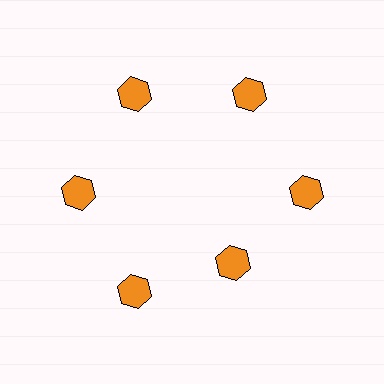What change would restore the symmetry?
The symmetry would be restored by moving it outward, back onto the ring so that all 6 hexagons sit at equal angles and equal distance from the center.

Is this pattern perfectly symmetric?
No. The 6 orange hexagons are arranged in a ring, but one element near the 5 o'clock position is pulled inward toward the center, breaking the 6-fold rotational symmetry.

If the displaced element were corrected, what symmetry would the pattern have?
It would have 6-fold rotational symmetry — the pattern would map onto itself every 60 degrees.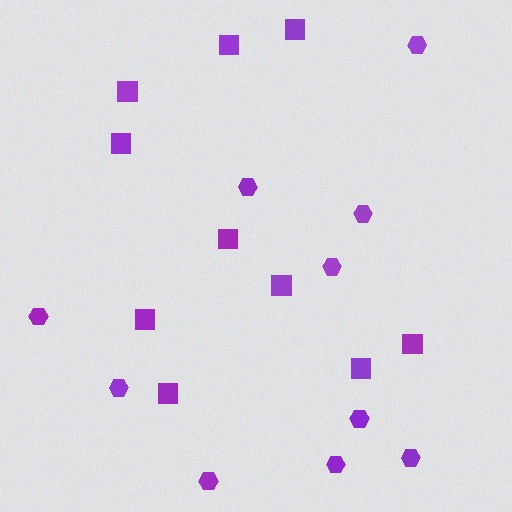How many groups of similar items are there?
There are 2 groups: one group of squares (10) and one group of hexagons (10).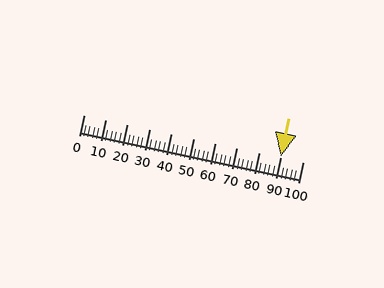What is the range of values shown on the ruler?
The ruler shows values from 0 to 100.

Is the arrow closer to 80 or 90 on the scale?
The arrow is closer to 90.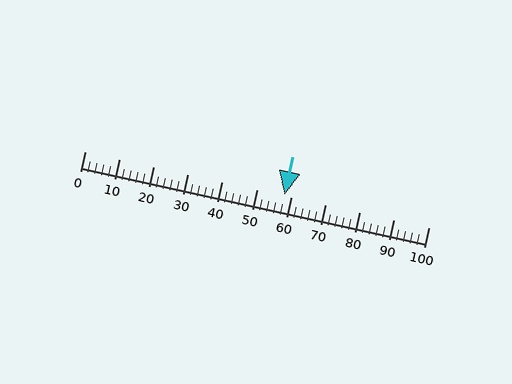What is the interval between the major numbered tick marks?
The major tick marks are spaced 10 units apart.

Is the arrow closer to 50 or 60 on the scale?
The arrow is closer to 60.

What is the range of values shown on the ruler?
The ruler shows values from 0 to 100.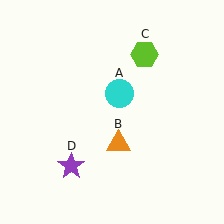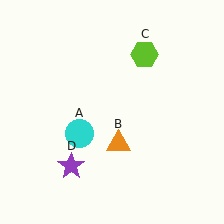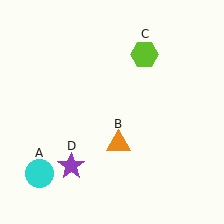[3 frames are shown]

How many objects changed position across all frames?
1 object changed position: cyan circle (object A).